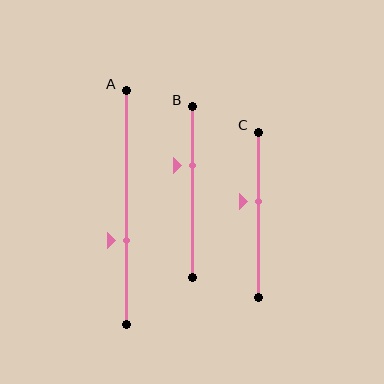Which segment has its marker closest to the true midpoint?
Segment C has its marker closest to the true midpoint.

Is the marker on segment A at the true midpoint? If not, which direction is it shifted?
No, the marker on segment A is shifted downward by about 14% of the segment length.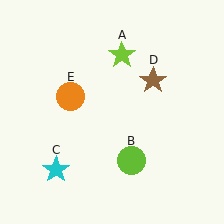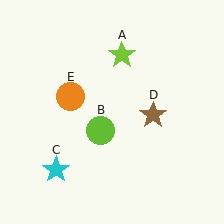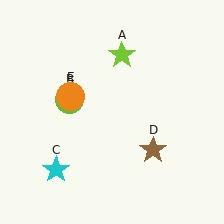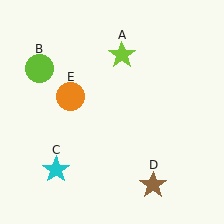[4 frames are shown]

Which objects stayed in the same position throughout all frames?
Lime star (object A) and cyan star (object C) and orange circle (object E) remained stationary.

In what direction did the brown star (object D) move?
The brown star (object D) moved down.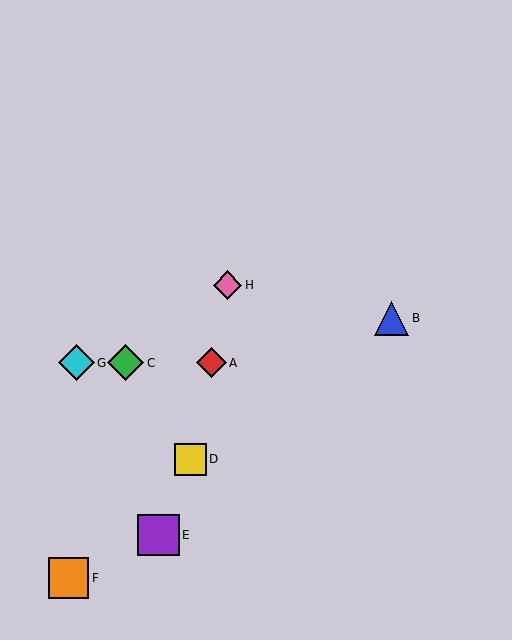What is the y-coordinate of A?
Object A is at y≈363.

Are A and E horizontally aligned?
No, A is at y≈363 and E is at y≈535.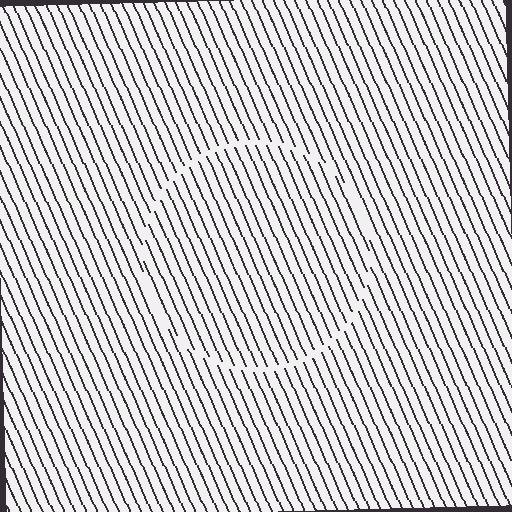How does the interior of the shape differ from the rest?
The interior of the shape contains the same grating, shifted by half a period — the contour is defined by the phase discontinuity where line-ends from the inner and outer gratings abut.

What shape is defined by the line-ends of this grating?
An illusory circle. The interior of the shape contains the same grating, shifted by half a period — the contour is defined by the phase discontinuity where line-ends from the inner and outer gratings abut.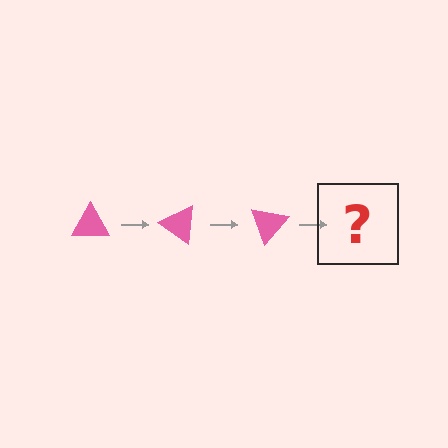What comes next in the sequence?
The next element should be a pink triangle rotated 105 degrees.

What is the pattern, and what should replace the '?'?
The pattern is that the triangle rotates 35 degrees each step. The '?' should be a pink triangle rotated 105 degrees.